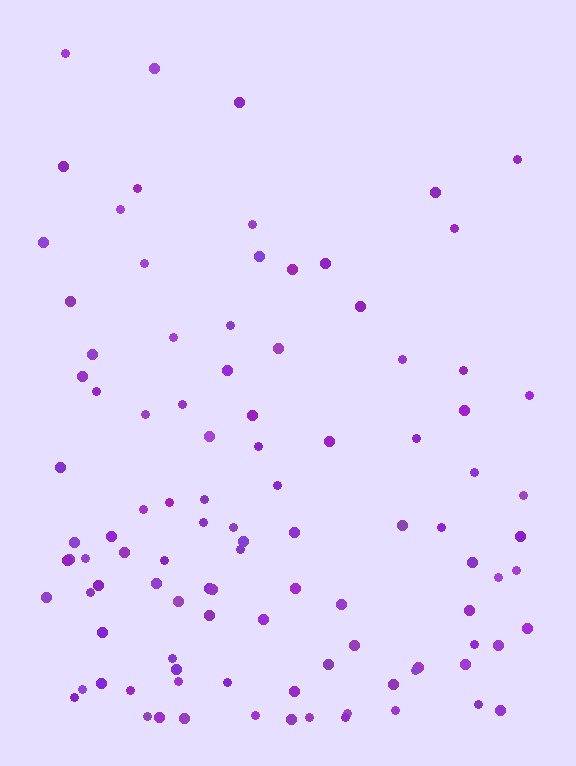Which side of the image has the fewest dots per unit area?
The top.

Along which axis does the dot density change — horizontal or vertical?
Vertical.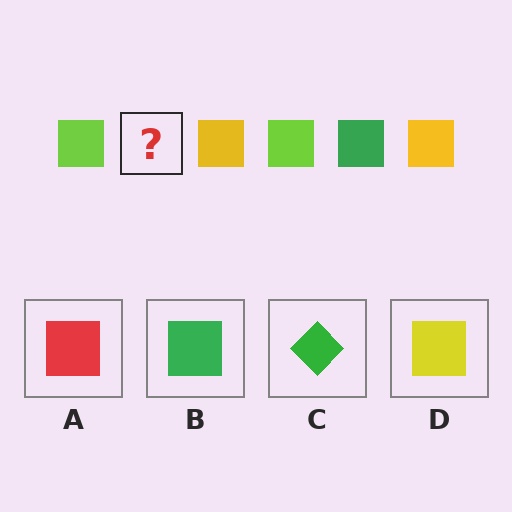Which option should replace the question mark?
Option B.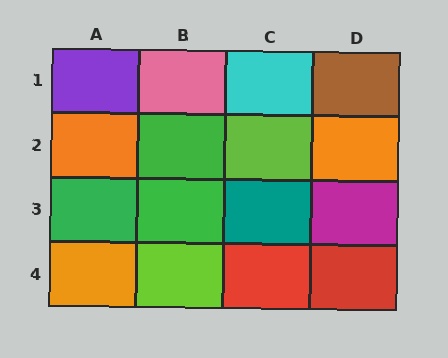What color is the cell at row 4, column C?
Red.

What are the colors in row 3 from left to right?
Green, green, teal, magenta.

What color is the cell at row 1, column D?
Brown.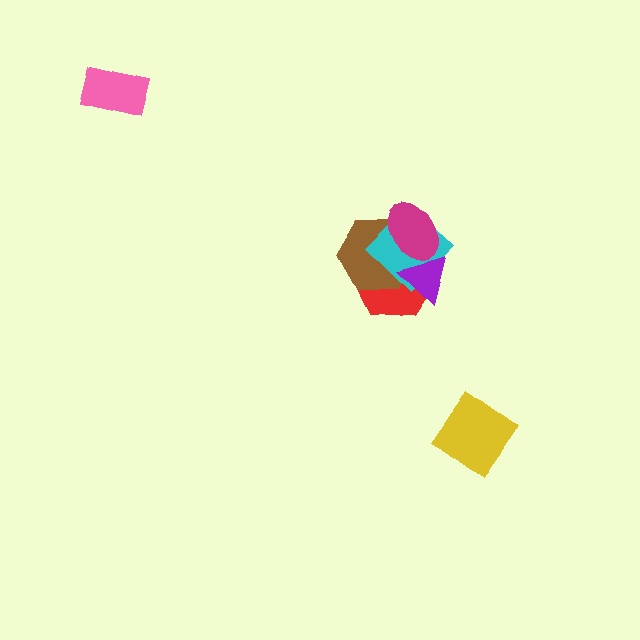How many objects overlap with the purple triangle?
4 objects overlap with the purple triangle.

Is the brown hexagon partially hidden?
Yes, it is partially covered by another shape.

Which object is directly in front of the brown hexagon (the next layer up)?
The cyan diamond is directly in front of the brown hexagon.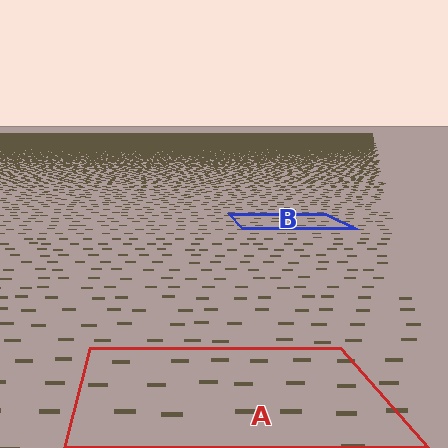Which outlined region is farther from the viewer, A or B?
Region B is farther from the viewer — the texture elements inside it appear smaller and more densely packed.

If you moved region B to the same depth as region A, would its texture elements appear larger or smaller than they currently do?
They would appear larger. At a closer depth, the same texture elements are projected at a bigger on-screen size.